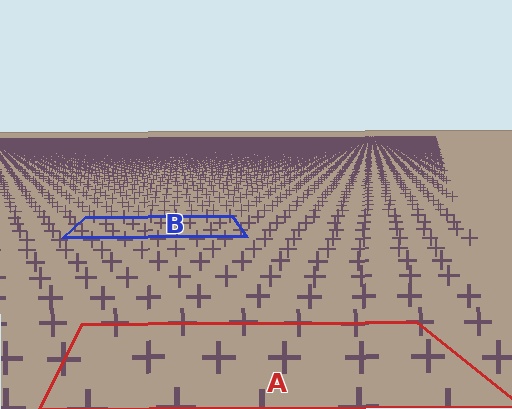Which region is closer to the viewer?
Region A is closer. The texture elements there are larger and more spread out.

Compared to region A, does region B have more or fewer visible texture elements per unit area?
Region B has more texture elements per unit area — they are packed more densely because it is farther away.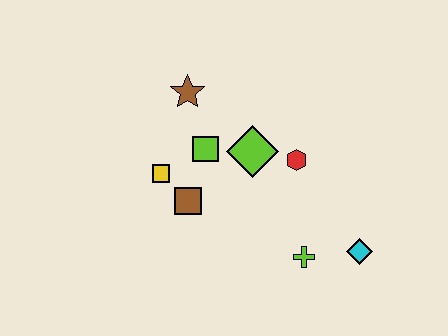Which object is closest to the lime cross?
The cyan diamond is closest to the lime cross.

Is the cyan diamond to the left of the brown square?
No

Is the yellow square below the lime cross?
No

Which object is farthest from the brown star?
The cyan diamond is farthest from the brown star.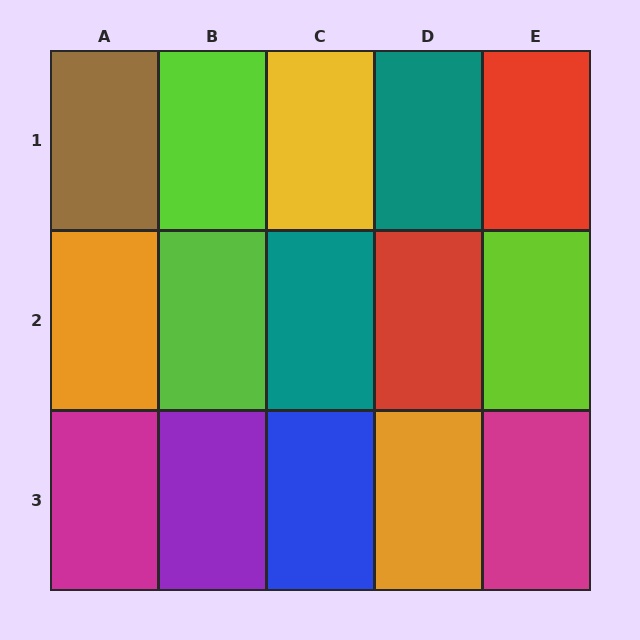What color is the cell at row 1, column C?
Yellow.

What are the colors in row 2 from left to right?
Orange, lime, teal, red, lime.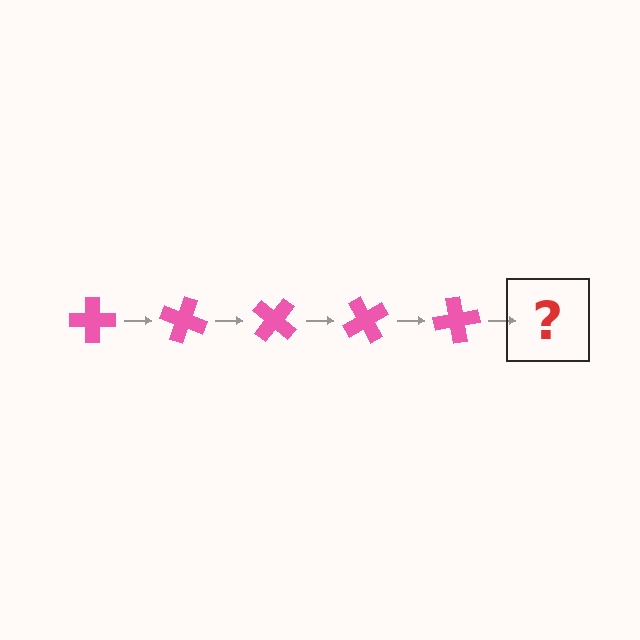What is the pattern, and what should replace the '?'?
The pattern is that the cross rotates 20 degrees each step. The '?' should be a pink cross rotated 100 degrees.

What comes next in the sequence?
The next element should be a pink cross rotated 100 degrees.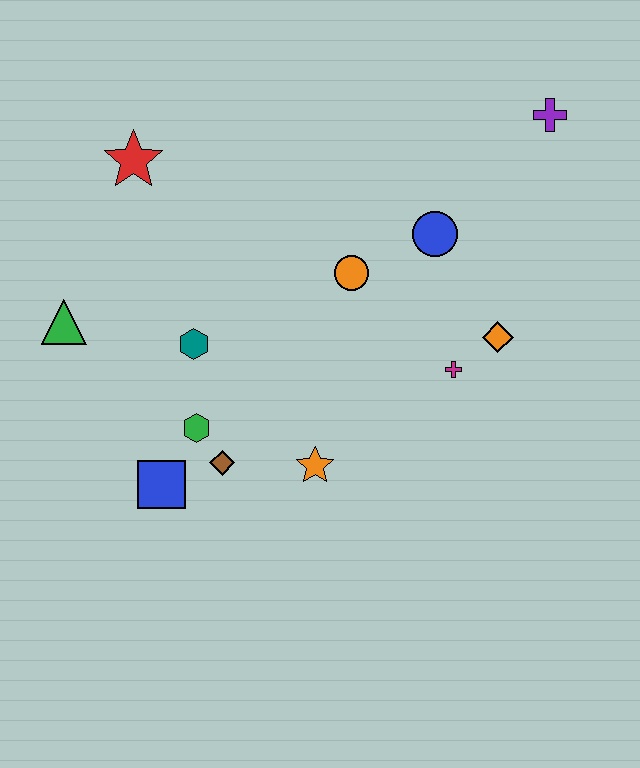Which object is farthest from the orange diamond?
The green triangle is farthest from the orange diamond.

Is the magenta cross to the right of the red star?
Yes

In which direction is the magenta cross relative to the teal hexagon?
The magenta cross is to the right of the teal hexagon.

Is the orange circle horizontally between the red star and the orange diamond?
Yes